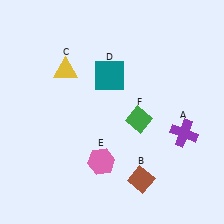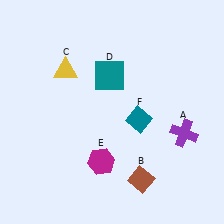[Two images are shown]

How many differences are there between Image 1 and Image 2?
There are 2 differences between the two images.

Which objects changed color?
E changed from pink to magenta. F changed from green to teal.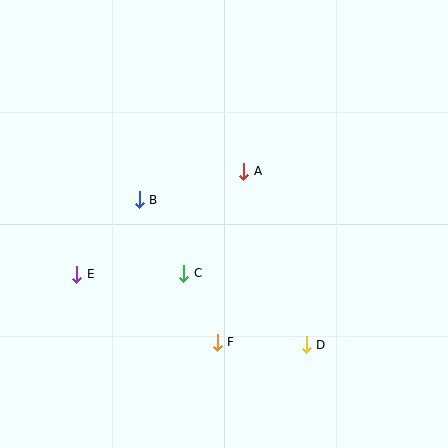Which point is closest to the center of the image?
Point A at (244, 171) is closest to the center.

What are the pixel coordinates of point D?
Point D is at (306, 345).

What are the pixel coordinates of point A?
Point A is at (244, 171).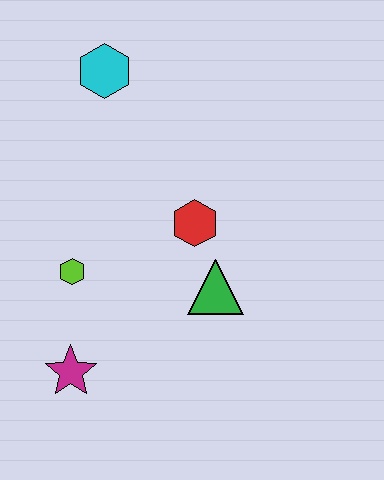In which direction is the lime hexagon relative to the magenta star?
The lime hexagon is above the magenta star.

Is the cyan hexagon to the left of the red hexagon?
Yes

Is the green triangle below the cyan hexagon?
Yes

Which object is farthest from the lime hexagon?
The cyan hexagon is farthest from the lime hexagon.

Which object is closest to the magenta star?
The lime hexagon is closest to the magenta star.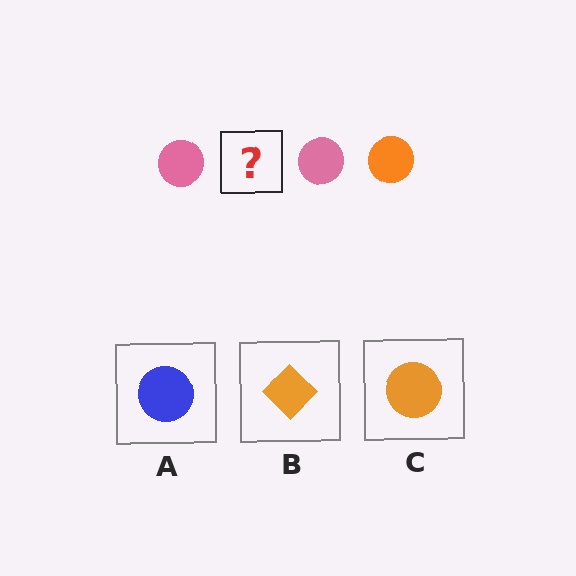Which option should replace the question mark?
Option C.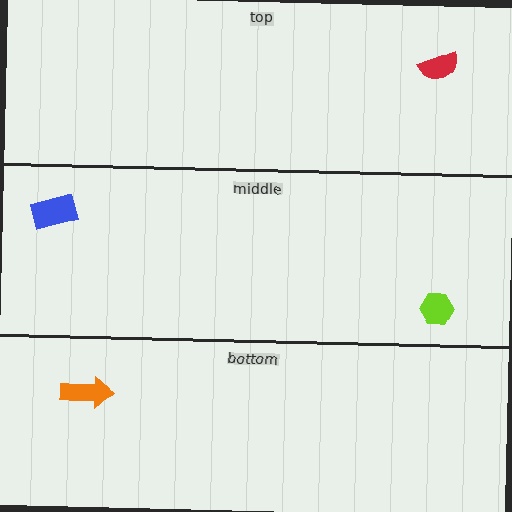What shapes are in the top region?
The red semicircle.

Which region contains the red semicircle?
The top region.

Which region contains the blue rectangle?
The middle region.